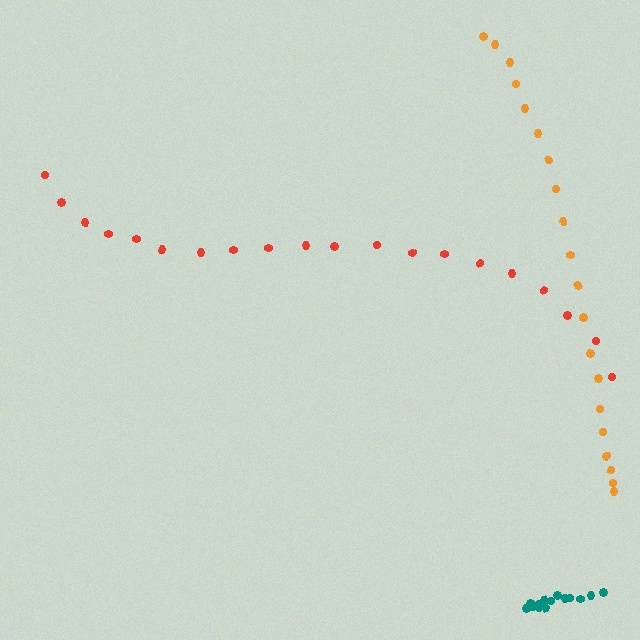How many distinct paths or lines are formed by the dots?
There are 3 distinct paths.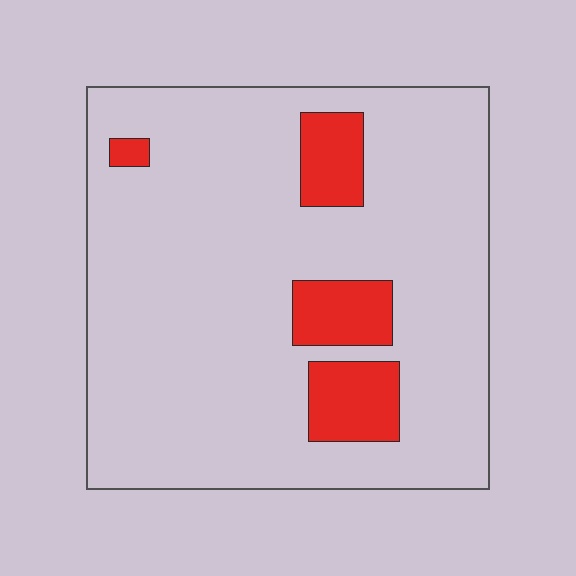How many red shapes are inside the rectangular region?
4.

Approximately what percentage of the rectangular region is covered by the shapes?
Approximately 15%.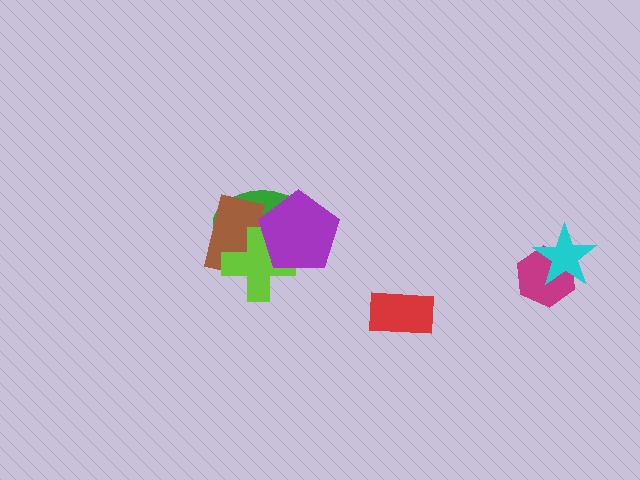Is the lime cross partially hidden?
Yes, it is partially covered by another shape.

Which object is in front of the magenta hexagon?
The cyan star is in front of the magenta hexagon.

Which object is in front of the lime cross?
The purple pentagon is in front of the lime cross.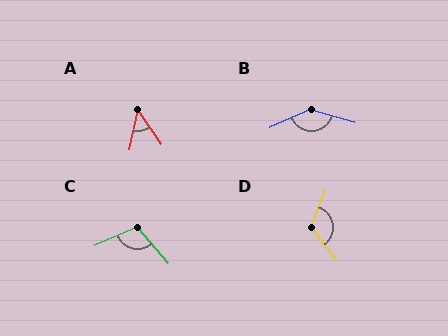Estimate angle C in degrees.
Approximately 107 degrees.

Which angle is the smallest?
A, at approximately 46 degrees.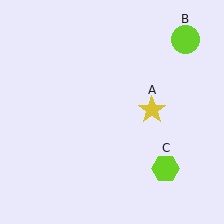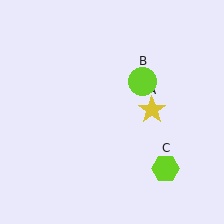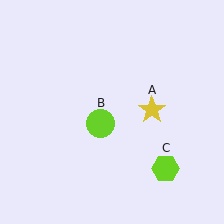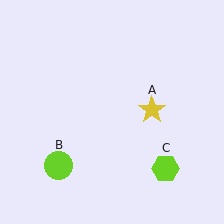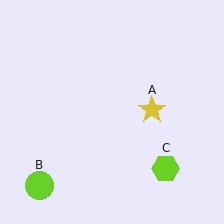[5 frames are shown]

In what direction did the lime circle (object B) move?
The lime circle (object B) moved down and to the left.